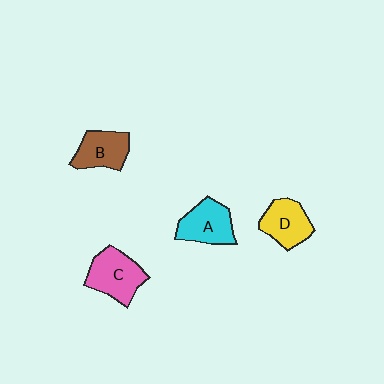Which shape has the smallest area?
Shape B (brown).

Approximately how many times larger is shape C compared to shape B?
Approximately 1.2 times.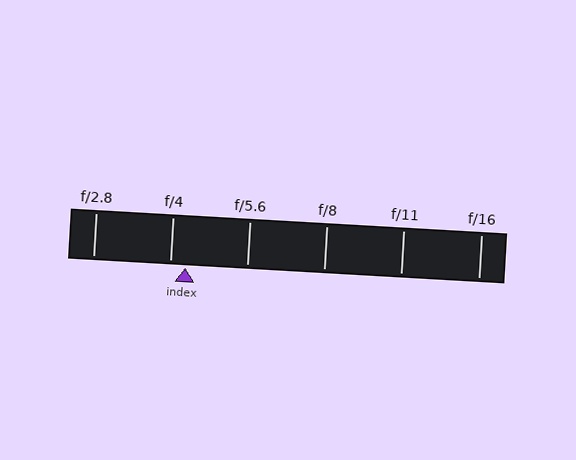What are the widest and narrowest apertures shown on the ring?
The widest aperture shown is f/2.8 and the narrowest is f/16.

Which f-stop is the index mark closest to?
The index mark is closest to f/4.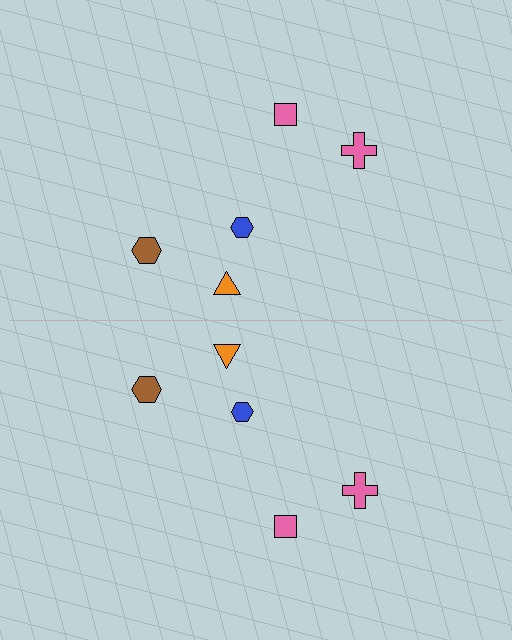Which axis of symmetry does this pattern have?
The pattern has a horizontal axis of symmetry running through the center of the image.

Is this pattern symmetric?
Yes, this pattern has bilateral (reflection) symmetry.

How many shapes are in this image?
There are 10 shapes in this image.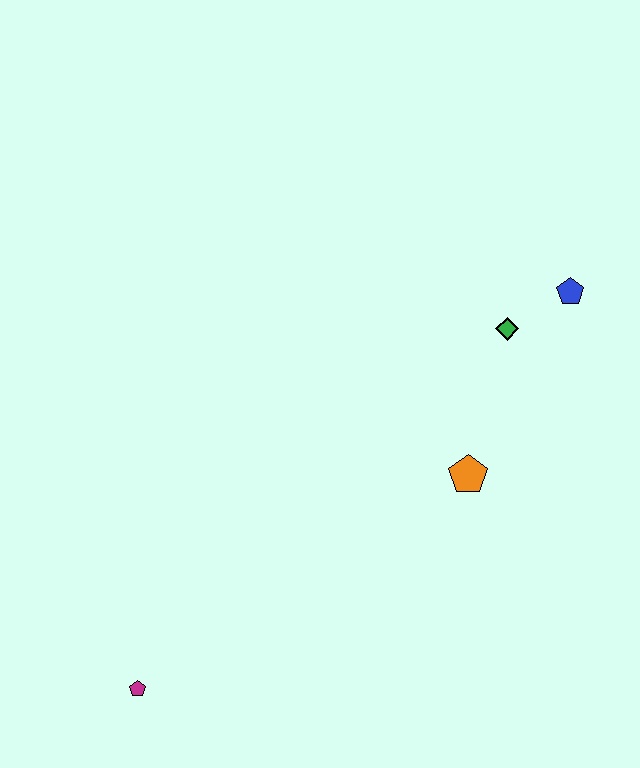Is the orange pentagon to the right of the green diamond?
No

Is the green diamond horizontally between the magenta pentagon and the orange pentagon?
No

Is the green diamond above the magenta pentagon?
Yes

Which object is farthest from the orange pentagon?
The magenta pentagon is farthest from the orange pentagon.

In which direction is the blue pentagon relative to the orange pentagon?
The blue pentagon is above the orange pentagon.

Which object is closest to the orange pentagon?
The green diamond is closest to the orange pentagon.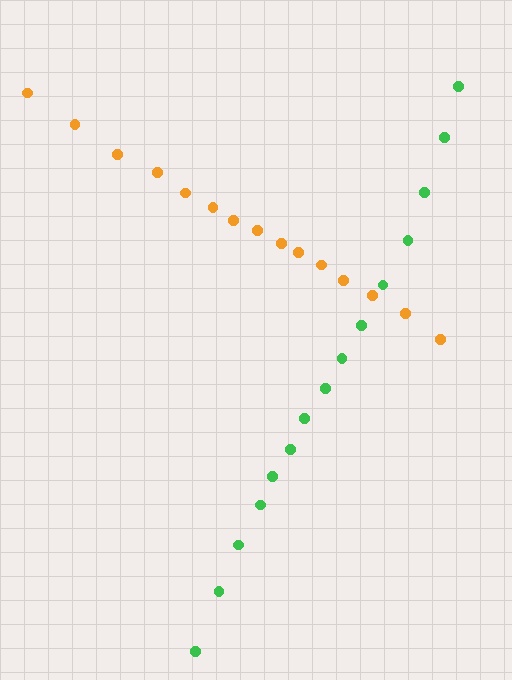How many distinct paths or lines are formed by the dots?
There are 2 distinct paths.